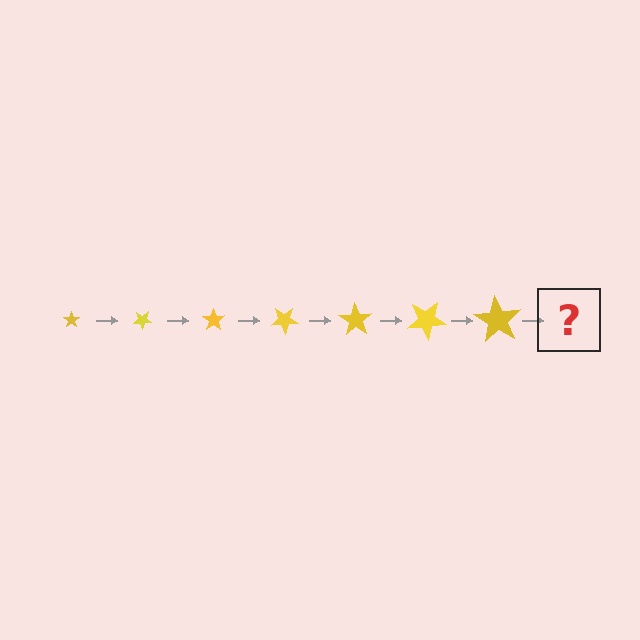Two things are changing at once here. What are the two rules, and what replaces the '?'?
The two rules are that the star grows larger each step and it rotates 35 degrees each step. The '?' should be a star, larger than the previous one and rotated 245 degrees from the start.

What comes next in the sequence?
The next element should be a star, larger than the previous one and rotated 245 degrees from the start.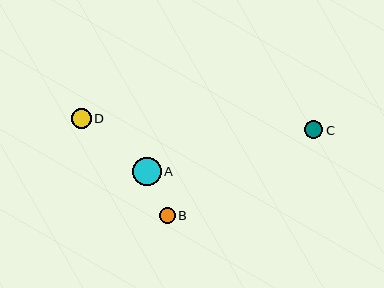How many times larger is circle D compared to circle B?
Circle D is approximately 1.2 times the size of circle B.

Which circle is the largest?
Circle A is the largest with a size of approximately 29 pixels.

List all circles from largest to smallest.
From largest to smallest: A, D, C, B.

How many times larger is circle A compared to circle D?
Circle A is approximately 1.5 times the size of circle D.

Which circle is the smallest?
Circle B is the smallest with a size of approximately 16 pixels.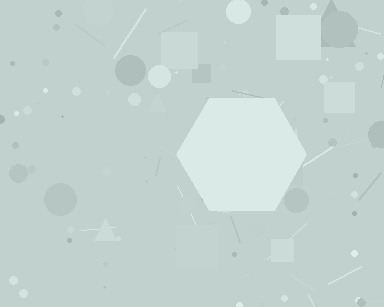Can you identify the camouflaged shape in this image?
The camouflaged shape is a hexagon.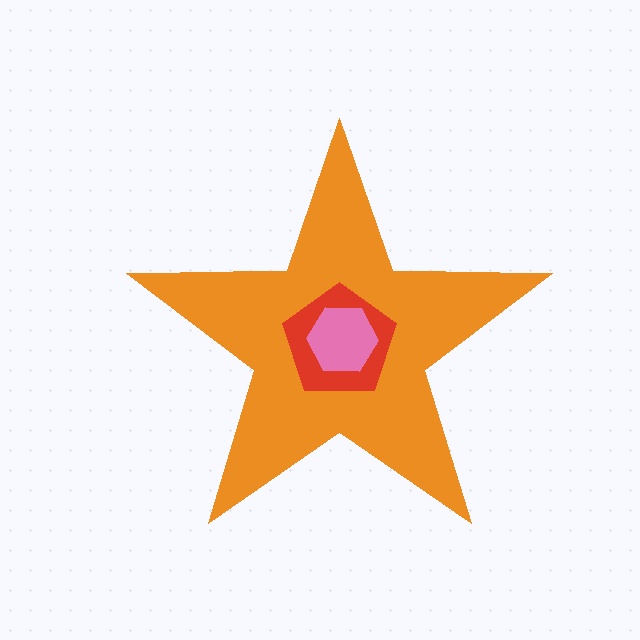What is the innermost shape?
The pink hexagon.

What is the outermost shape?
The orange star.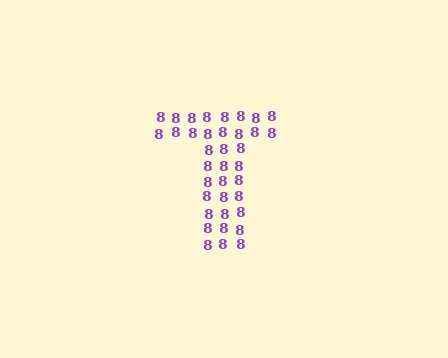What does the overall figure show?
The overall figure shows the letter T.